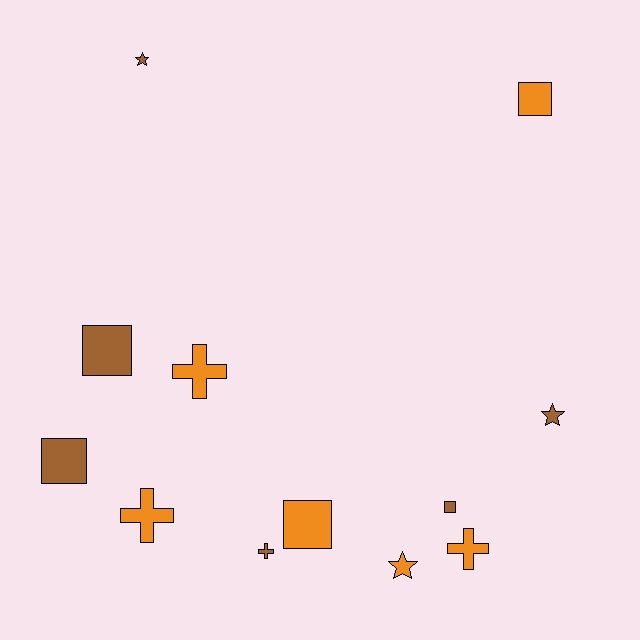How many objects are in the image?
There are 12 objects.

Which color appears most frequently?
Brown, with 6 objects.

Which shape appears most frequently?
Square, with 5 objects.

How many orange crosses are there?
There are 3 orange crosses.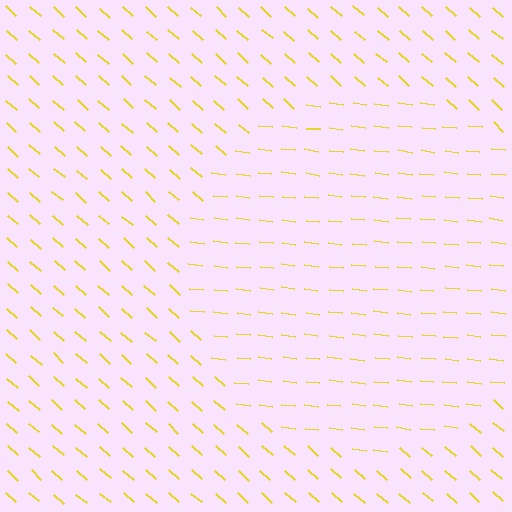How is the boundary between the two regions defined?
The boundary is defined purely by a change in line orientation (approximately 35 degrees difference). All lines are the same color and thickness.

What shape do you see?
I see a circle.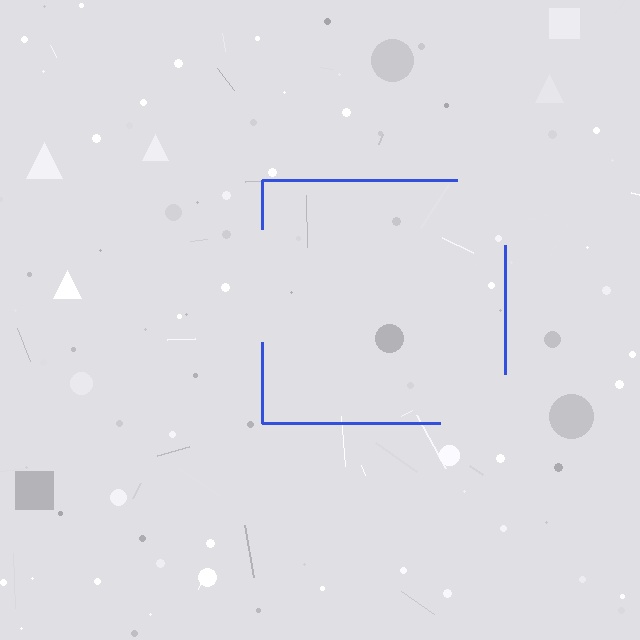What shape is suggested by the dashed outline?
The dashed outline suggests a square.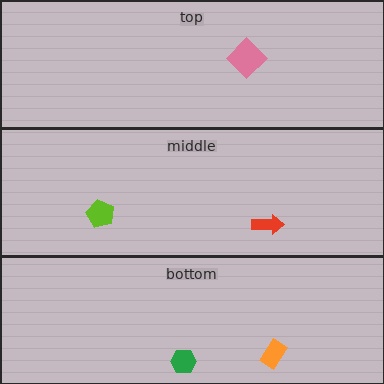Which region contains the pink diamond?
The top region.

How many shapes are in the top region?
1.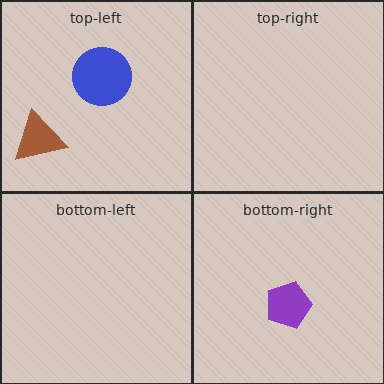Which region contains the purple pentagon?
The bottom-right region.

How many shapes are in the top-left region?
2.